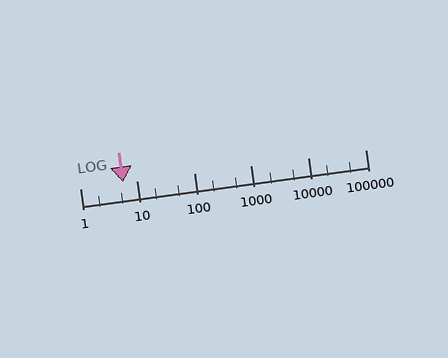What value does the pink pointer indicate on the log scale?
The pointer indicates approximately 5.6.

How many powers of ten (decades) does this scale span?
The scale spans 5 decades, from 1 to 100000.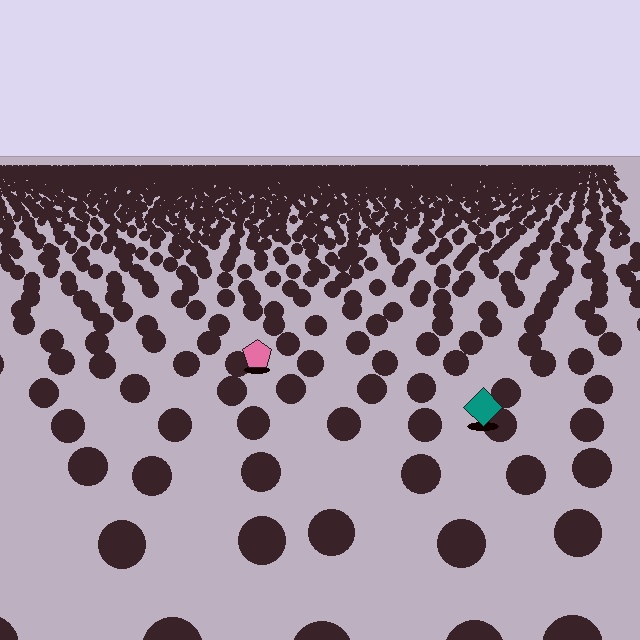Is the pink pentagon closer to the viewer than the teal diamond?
No. The teal diamond is closer — you can tell from the texture gradient: the ground texture is coarser near it.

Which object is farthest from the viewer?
The pink pentagon is farthest from the viewer. It appears smaller and the ground texture around it is denser.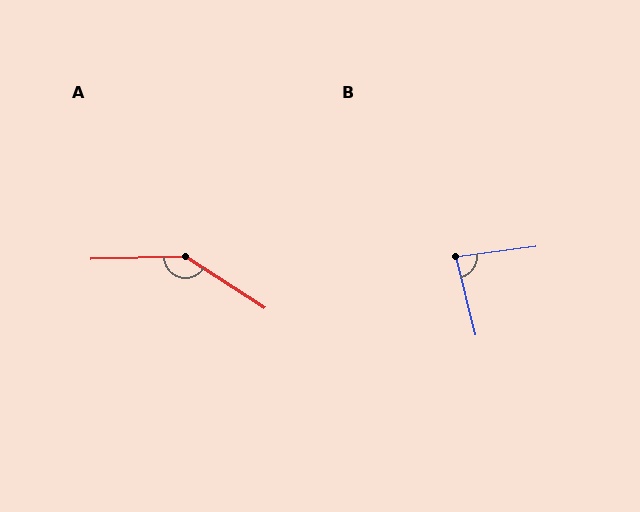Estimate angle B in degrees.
Approximately 84 degrees.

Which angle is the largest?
A, at approximately 146 degrees.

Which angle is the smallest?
B, at approximately 84 degrees.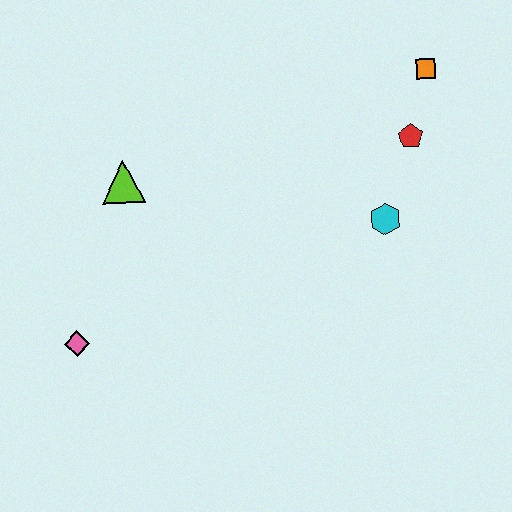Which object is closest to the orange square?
The red pentagon is closest to the orange square.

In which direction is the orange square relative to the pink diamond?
The orange square is to the right of the pink diamond.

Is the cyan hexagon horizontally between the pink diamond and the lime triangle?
No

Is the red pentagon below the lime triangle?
No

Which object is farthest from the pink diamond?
The orange square is farthest from the pink diamond.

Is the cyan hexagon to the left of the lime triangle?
No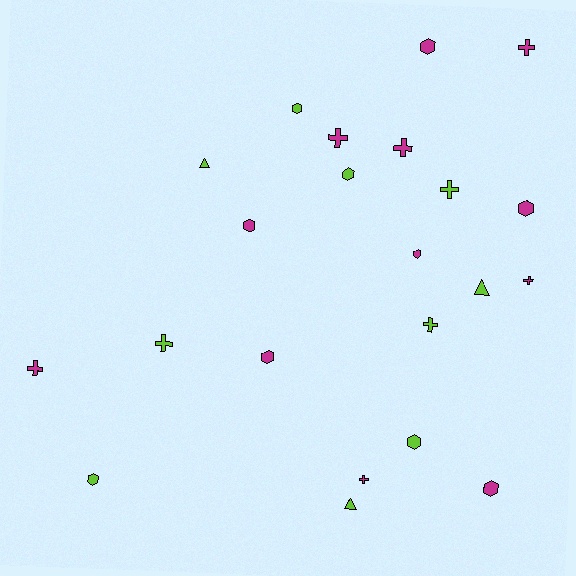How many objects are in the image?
There are 22 objects.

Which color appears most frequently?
Magenta, with 12 objects.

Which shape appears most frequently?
Hexagon, with 10 objects.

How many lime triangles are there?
There are 3 lime triangles.